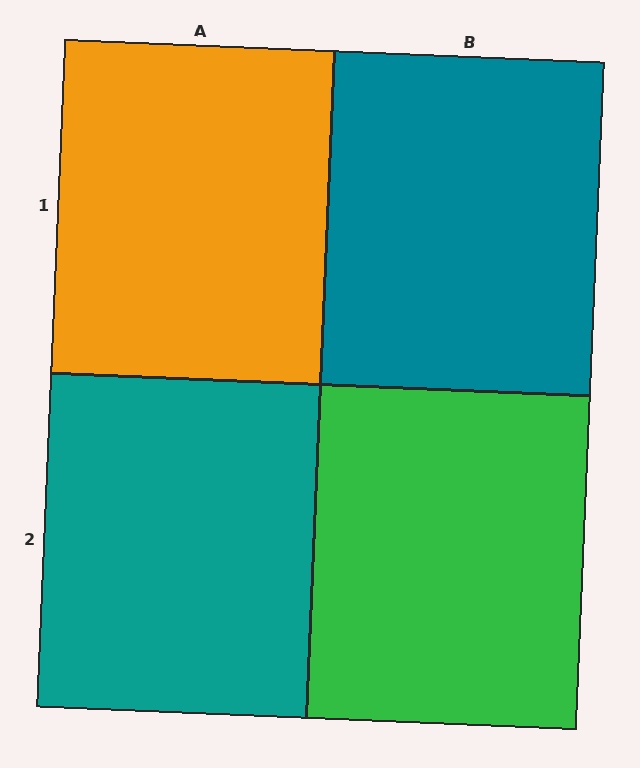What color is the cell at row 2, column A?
Teal.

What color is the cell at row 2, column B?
Green.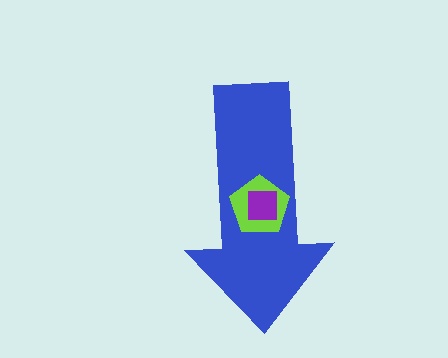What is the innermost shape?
The purple square.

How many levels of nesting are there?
3.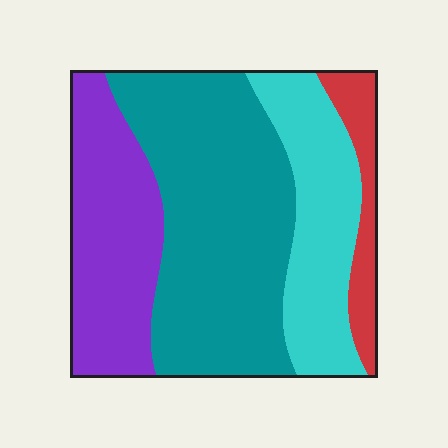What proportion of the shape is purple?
Purple takes up about one quarter (1/4) of the shape.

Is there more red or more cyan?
Cyan.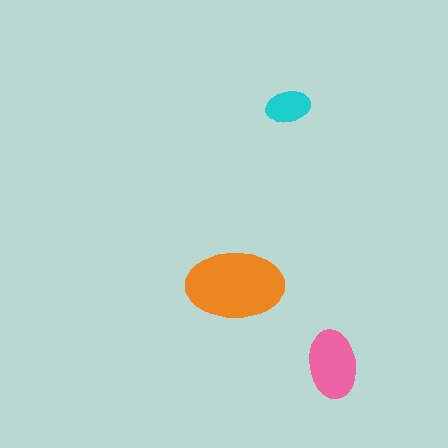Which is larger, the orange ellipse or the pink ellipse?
The orange one.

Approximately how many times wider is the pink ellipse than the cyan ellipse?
About 1.5 times wider.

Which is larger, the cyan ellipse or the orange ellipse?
The orange one.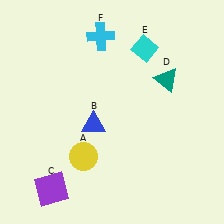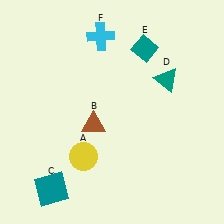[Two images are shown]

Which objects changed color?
B changed from blue to brown. C changed from purple to teal. E changed from cyan to teal.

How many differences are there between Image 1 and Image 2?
There are 3 differences between the two images.